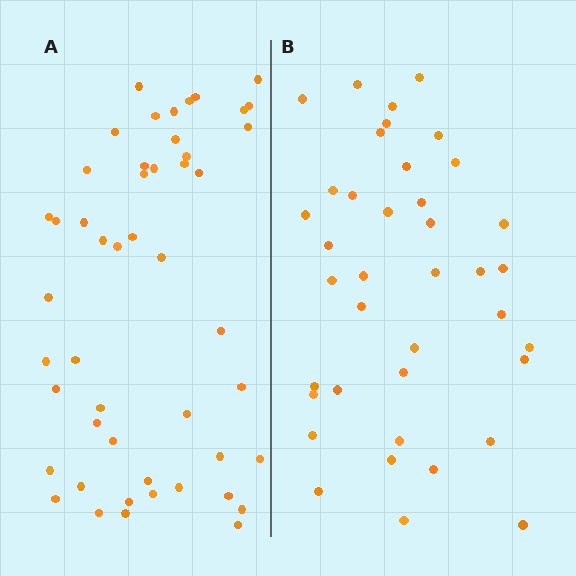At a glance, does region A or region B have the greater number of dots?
Region A (the left region) has more dots.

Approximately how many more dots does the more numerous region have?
Region A has roughly 10 or so more dots than region B.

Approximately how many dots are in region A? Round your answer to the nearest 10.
About 50 dots. (The exact count is 49, which rounds to 50.)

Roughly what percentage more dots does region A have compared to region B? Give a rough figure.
About 25% more.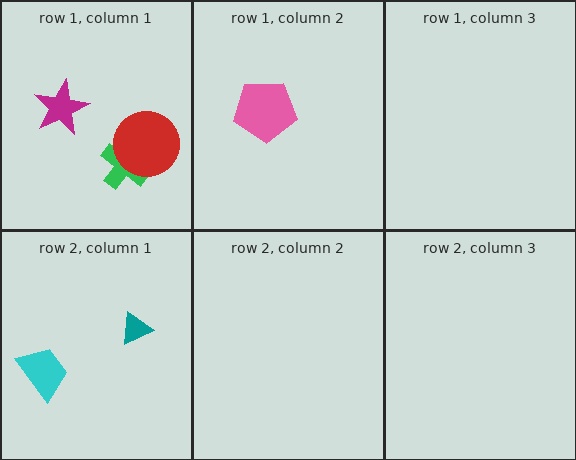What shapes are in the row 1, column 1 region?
The magenta star, the green cross, the red circle.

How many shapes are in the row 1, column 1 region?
3.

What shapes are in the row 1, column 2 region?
The pink pentagon.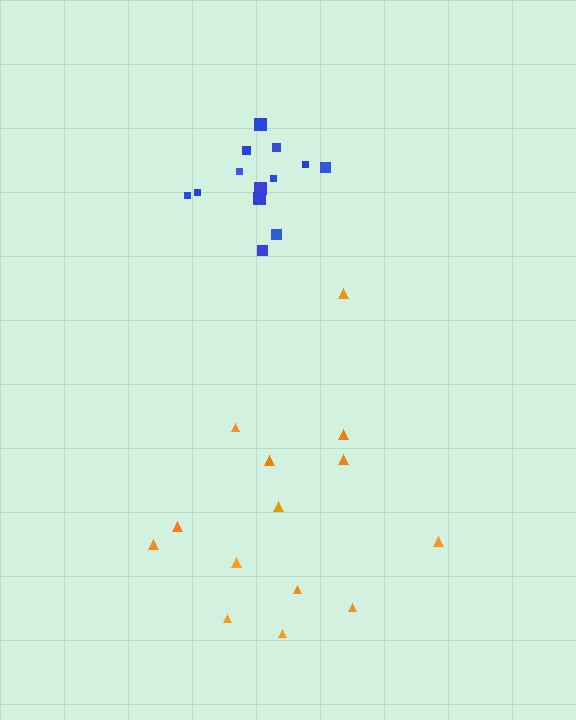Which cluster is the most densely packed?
Blue.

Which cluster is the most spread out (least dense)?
Orange.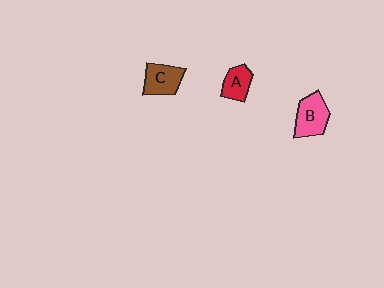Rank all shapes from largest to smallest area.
From largest to smallest: B (pink), C (brown), A (red).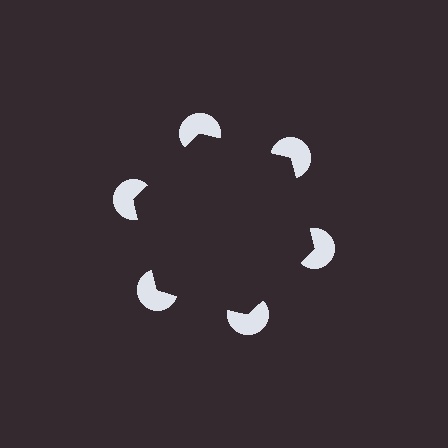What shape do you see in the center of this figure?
An illusory hexagon — its edges are inferred from the aligned wedge cuts in the pac-man discs, not physically drawn.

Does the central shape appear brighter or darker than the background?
It typically appears slightly darker than the background, even though no actual brightness change is drawn.